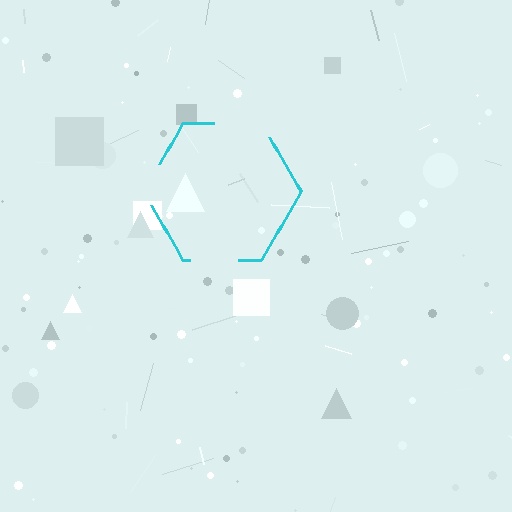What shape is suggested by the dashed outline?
The dashed outline suggests a hexagon.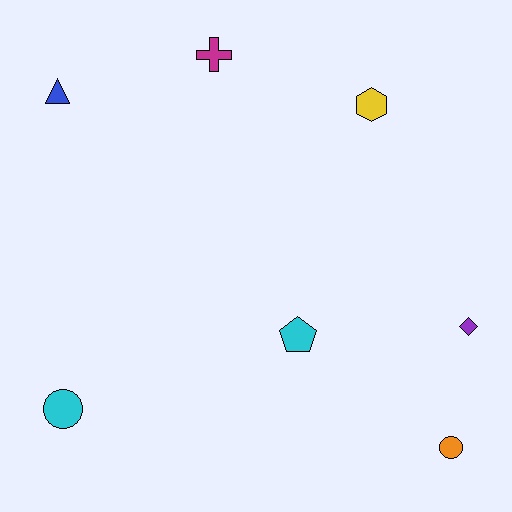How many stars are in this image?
There are no stars.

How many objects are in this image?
There are 7 objects.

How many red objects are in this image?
There are no red objects.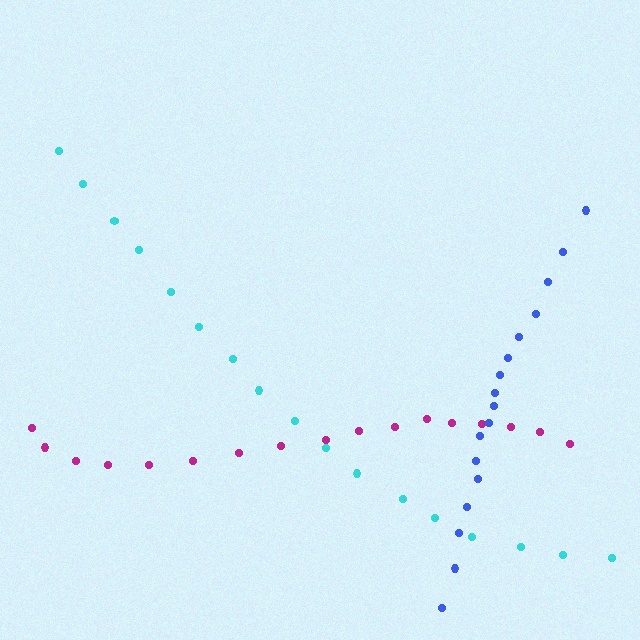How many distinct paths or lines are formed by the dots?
There are 3 distinct paths.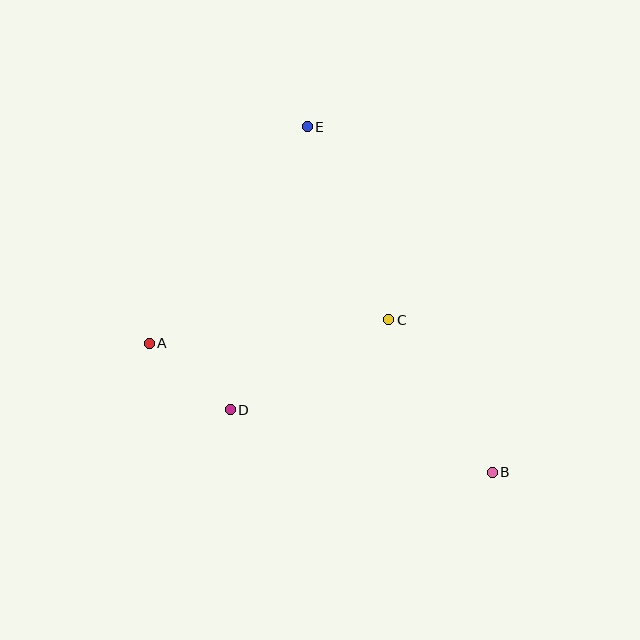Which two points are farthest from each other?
Points B and E are farthest from each other.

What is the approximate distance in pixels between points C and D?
The distance between C and D is approximately 182 pixels.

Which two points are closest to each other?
Points A and D are closest to each other.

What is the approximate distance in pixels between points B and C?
The distance between B and C is approximately 184 pixels.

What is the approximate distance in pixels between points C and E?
The distance between C and E is approximately 210 pixels.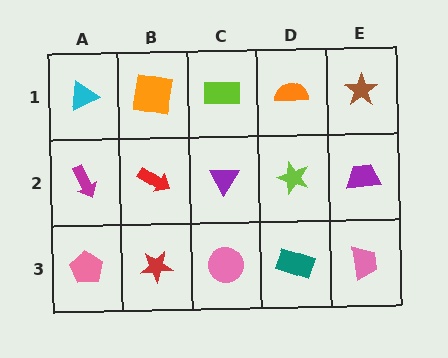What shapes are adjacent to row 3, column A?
A magenta arrow (row 2, column A), a red star (row 3, column B).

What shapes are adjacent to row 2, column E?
A brown star (row 1, column E), a pink trapezoid (row 3, column E), a lime star (row 2, column D).